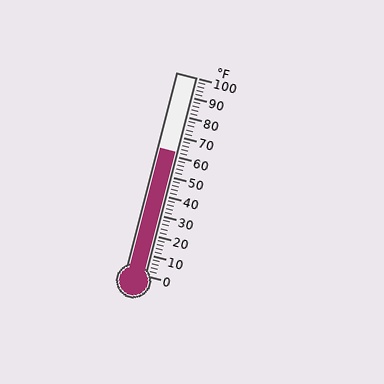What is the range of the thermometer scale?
The thermometer scale ranges from 0°F to 100°F.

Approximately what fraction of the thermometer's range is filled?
The thermometer is filled to approximately 60% of its range.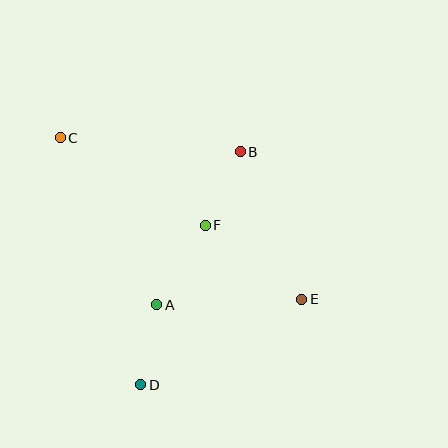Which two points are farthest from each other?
Points C and E are farthest from each other.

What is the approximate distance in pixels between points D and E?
The distance between D and E is approximately 182 pixels.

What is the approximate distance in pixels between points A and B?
The distance between A and B is approximately 175 pixels.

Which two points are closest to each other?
Points A and D are closest to each other.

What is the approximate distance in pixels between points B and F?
The distance between B and F is approximately 82 pixels.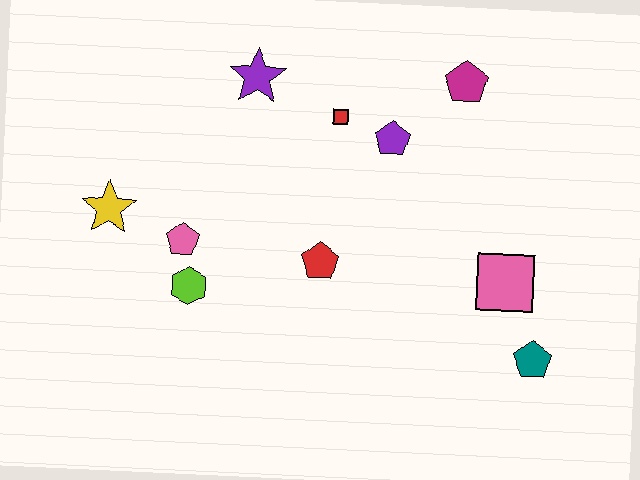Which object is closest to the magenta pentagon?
The purple pentagon is closest to the magenta pentagon.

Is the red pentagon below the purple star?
Yes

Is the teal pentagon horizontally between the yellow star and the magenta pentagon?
No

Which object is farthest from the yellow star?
The teal pentagon is farthest from the yellow star.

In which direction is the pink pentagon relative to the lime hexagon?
The pink pentagon is above the lime hexagon.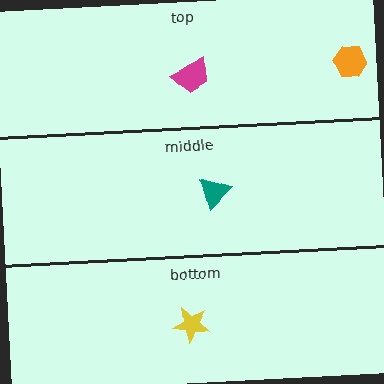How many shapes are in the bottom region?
1.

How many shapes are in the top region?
2.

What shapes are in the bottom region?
The yellow star.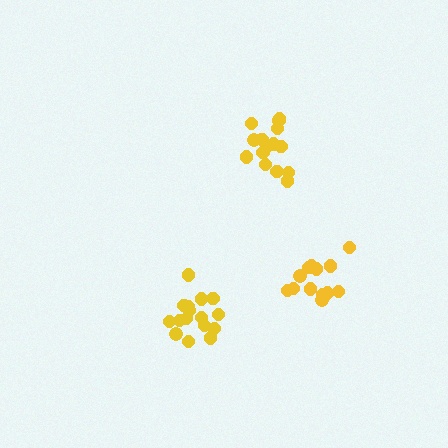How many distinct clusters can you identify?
There are 3 distinct clusters.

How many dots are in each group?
Group 1: 15 dots, Group 2: 13 dots, Group 3: 16 dots (44 total).